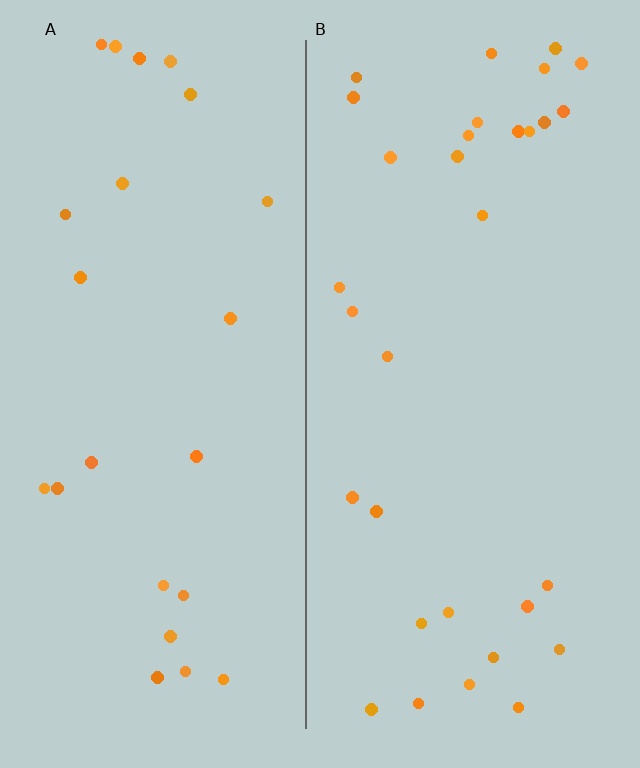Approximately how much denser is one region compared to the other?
Approximately 1.3× — region B over region A.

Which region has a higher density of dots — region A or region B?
B (the right).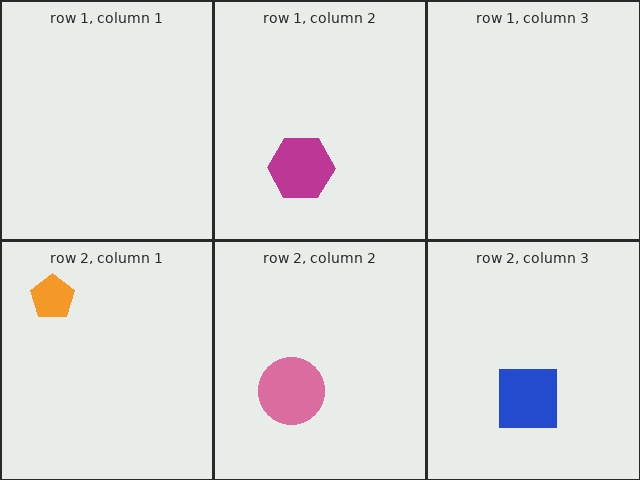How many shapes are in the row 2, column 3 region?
1.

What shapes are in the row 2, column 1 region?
The orange pentagon.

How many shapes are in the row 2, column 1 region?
1.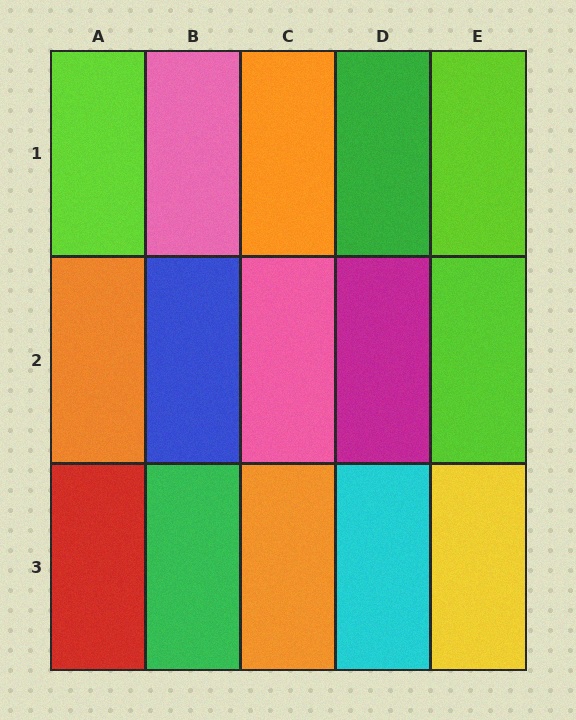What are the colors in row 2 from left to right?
Orange, blue, pink, magenta, lime.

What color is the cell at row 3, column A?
Red.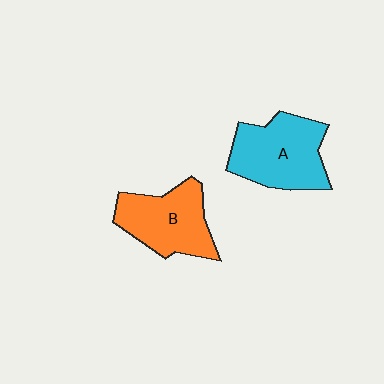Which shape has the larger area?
Shape A (cyan).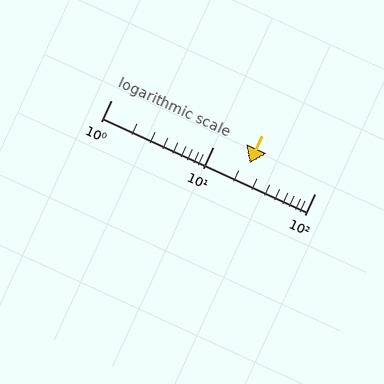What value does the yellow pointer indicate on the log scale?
The pointer indicates approximately 23.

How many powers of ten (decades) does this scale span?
The scale spans 2 decades, from 1 to 100.